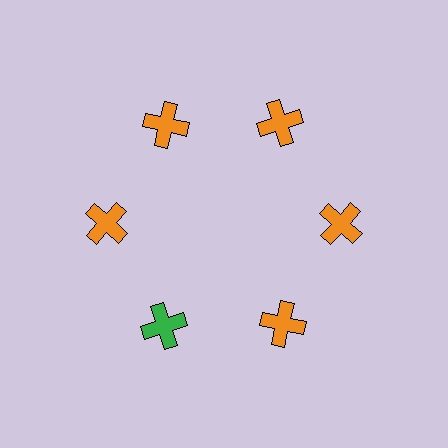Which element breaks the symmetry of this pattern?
The green cross at roughly the 7 o'clock position breaks the symmetry. All other shapes are orange crosses.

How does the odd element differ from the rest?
It has a different color: green instead of orange.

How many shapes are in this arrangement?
There are 6 shapes arranged in a ring pattern.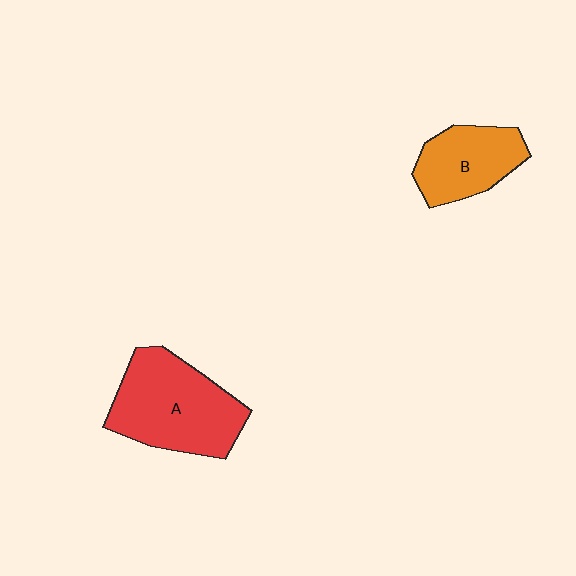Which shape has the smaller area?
Shape B (orange).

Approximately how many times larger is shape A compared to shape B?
Approximately 1.6 times.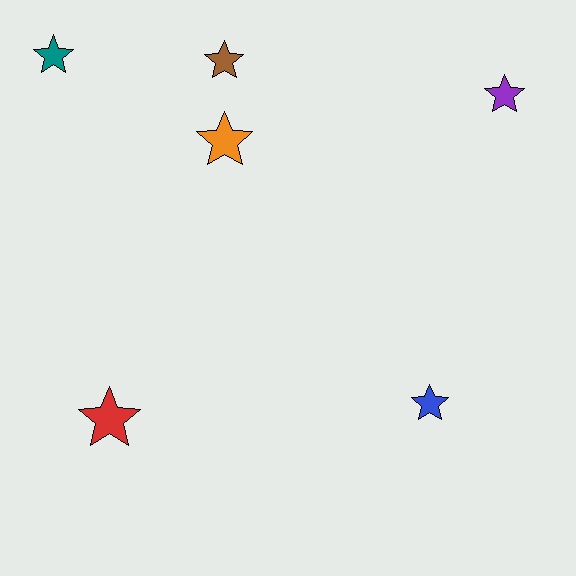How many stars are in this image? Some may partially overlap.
There are 6 stars.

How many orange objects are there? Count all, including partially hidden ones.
There is 1 orange object.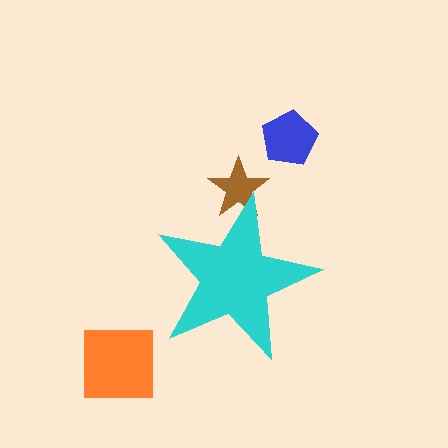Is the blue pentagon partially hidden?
No, the blue pentagon is fully visible.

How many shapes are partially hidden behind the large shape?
1 shape is partially hidden.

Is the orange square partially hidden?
No, the orange square is fully visible.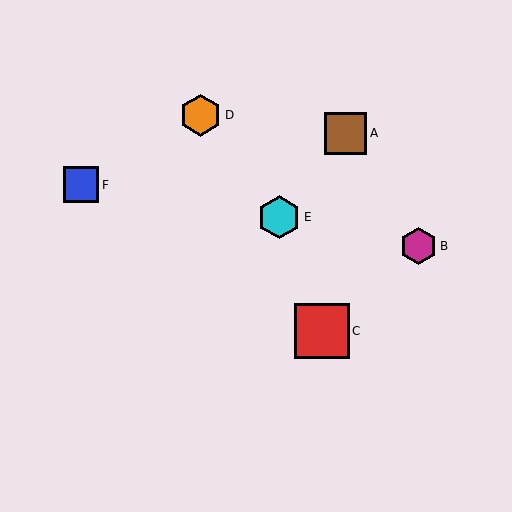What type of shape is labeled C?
Shape C is a red square.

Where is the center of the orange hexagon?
The center of the orange hexagon is at (201, 115).